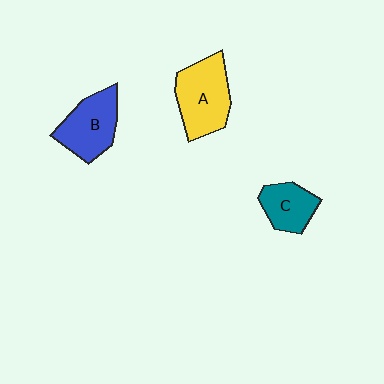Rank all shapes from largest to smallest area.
From largest to smallest: A (yellow), B (blue), C (teal).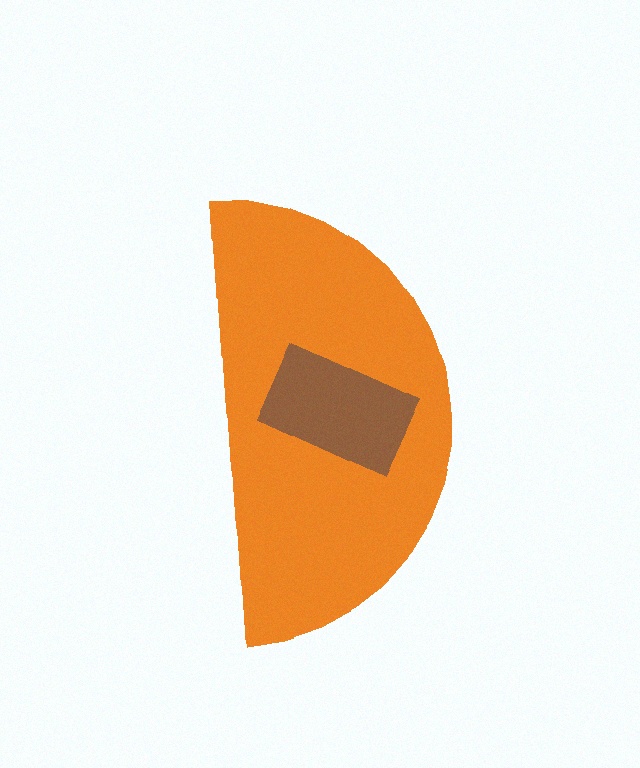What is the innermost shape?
The brown rectangle.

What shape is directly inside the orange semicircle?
The brown rectangle.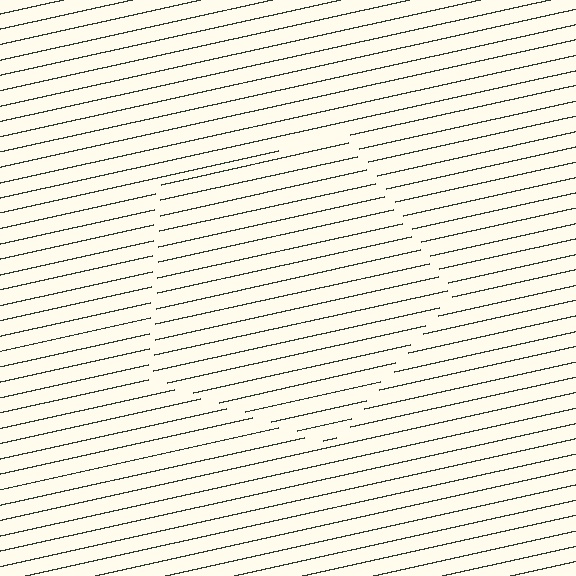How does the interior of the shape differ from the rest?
The interior of the shape contains the same grating, shifted by half a period — the contour is defined by the phase discontinuity where line-ends from the inner and outer gratings abut.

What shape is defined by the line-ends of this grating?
An illusory pentagon. The interior of the shape contains the same grating, shifted by half a period — the contour is defined by the phase discontinuity where line-ends from the inner and outer gratings abut.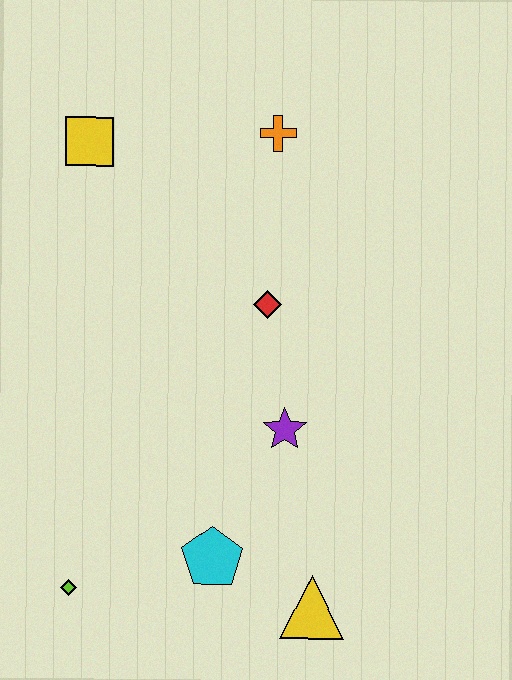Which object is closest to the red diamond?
The purple star is closest to the red diamond.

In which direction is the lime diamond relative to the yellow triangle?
The lime diamond is to the left of the yellow triangle.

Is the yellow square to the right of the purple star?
No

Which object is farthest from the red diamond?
The lime diamond is farthest from the red diamond.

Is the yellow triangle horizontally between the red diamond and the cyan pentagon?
No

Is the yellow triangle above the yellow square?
No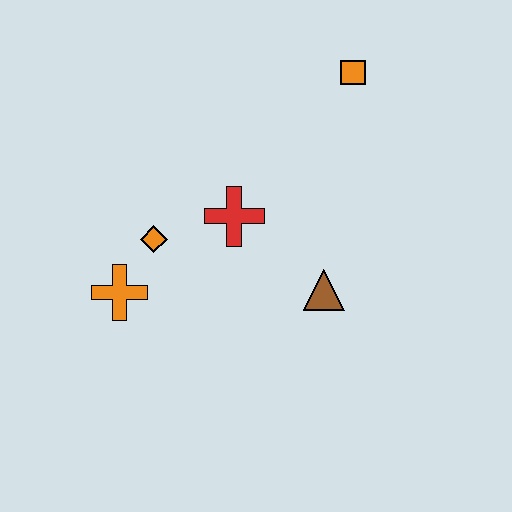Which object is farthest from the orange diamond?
The orange square is farthest from the orange diamond.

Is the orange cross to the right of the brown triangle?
No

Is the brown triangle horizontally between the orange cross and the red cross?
No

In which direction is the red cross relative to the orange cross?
The red cross is to the right of the orange cross.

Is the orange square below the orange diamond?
No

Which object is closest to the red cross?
The orange diamond is closest to the red cross.